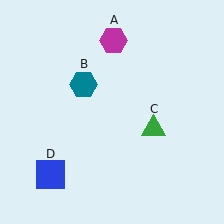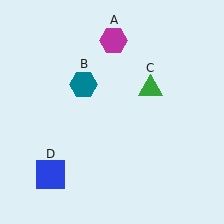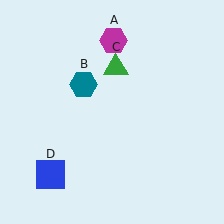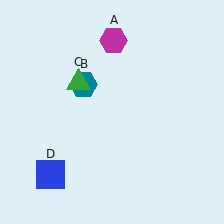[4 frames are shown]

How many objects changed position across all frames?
1 object changed position: green triangle (object C).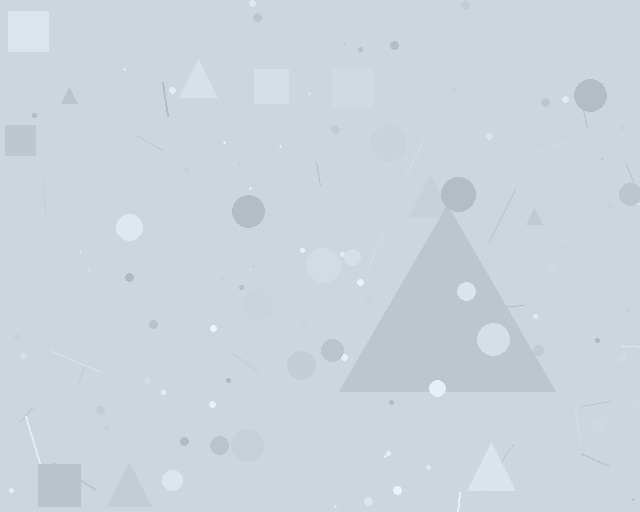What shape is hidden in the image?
A triangle is hidden in the image.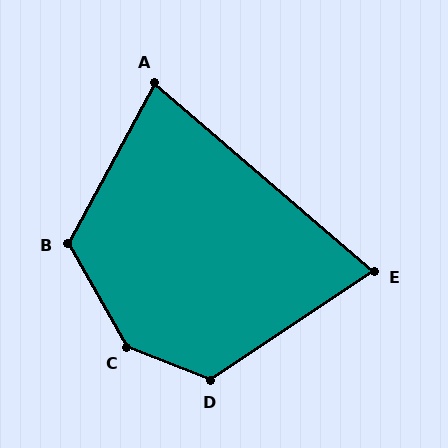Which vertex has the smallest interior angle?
E, at approximately 74 degrees.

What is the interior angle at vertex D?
Approximately 124 degrees (obtuse).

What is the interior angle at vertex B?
Approximately 122 degrees (obtuse).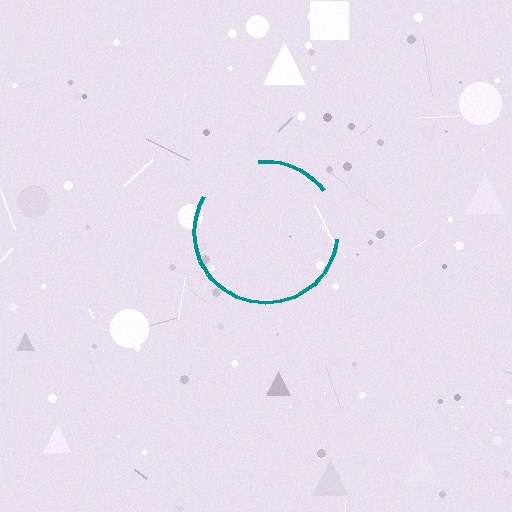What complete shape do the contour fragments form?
The contour fragments form a circle.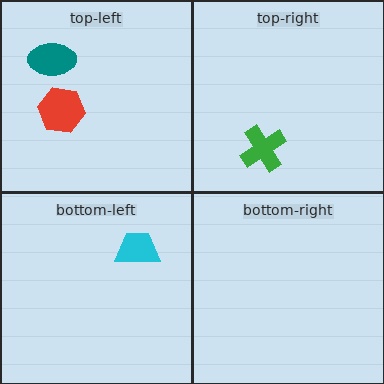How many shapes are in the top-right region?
1.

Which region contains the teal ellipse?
The top-left region.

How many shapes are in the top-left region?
2.